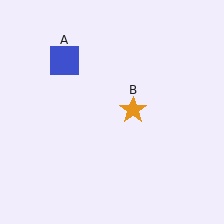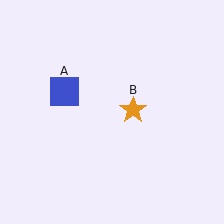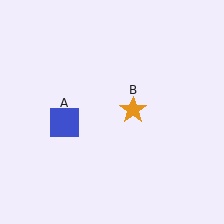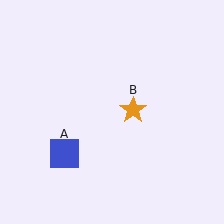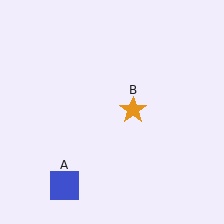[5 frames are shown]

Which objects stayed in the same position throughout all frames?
Orange star (object B) remained stationary.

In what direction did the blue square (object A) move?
The blue square (object A) moved down.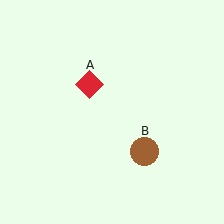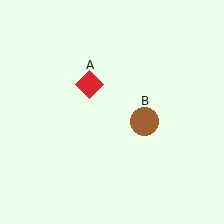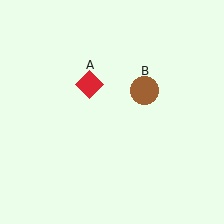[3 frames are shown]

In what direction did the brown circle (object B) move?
The brown circle (object B) moved up.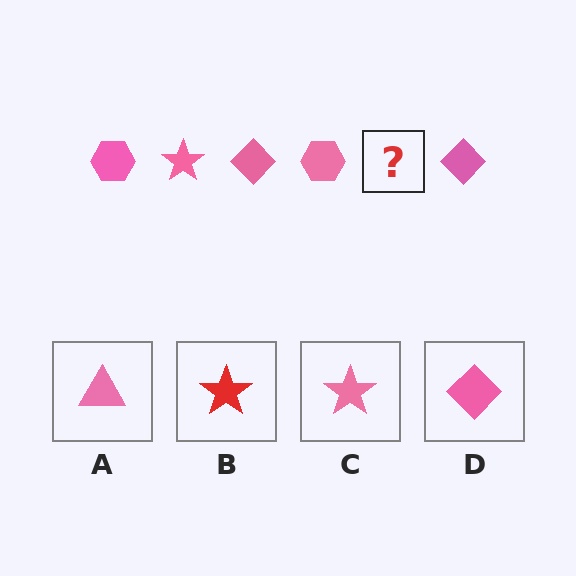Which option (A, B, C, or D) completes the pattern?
C.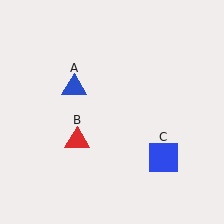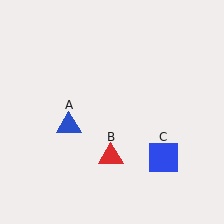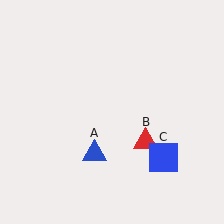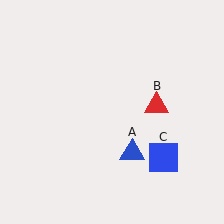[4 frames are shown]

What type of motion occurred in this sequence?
The blue triangle (object A), red triangle (object B) rotated counterclockwise around the center of the scene.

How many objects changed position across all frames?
2 objects changed position: blue triangle (object A), red triangle (object B).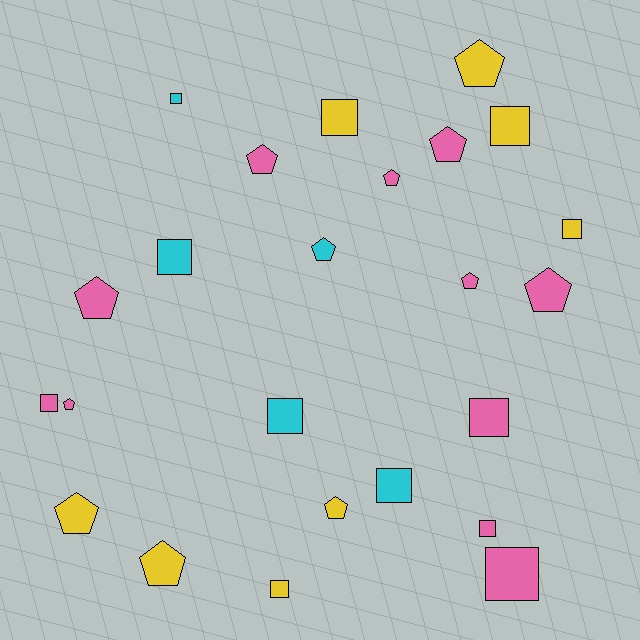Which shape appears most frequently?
Pentagon, with 12 objects.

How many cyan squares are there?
There are 4 cyan squares.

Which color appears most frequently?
Pink, with 11 objects.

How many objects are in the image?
There are 24 objects.